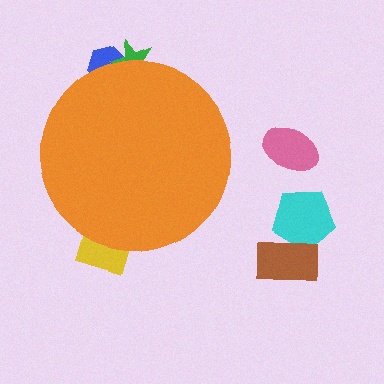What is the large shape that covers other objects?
An orange circle.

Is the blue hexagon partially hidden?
Yes, the blue hexagon is partially hidden behind the orange circle.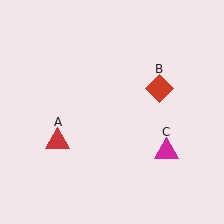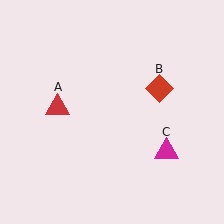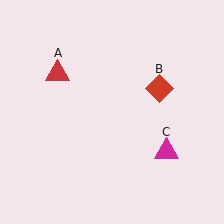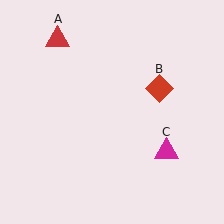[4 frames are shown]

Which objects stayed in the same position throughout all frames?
Red diamond (object B) and magenta triangle (object C) remained stationary.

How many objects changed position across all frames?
1 object changed position: red triangle (object A).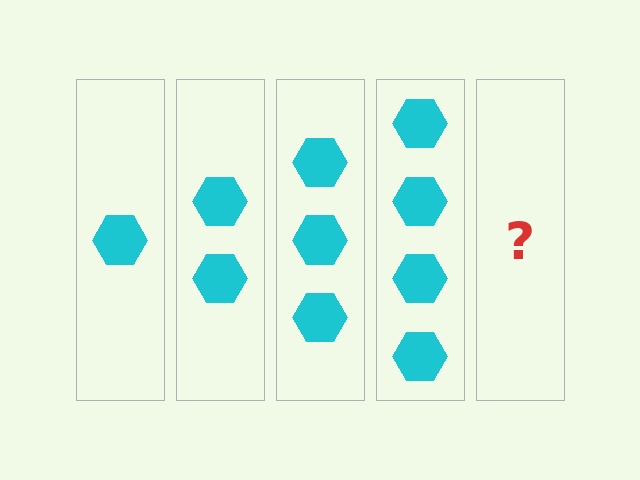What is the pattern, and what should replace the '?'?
The pattern is that each step adds one more hexagon. The '?' should be 5 hexagons.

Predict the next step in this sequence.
The next step is 5 hexagons.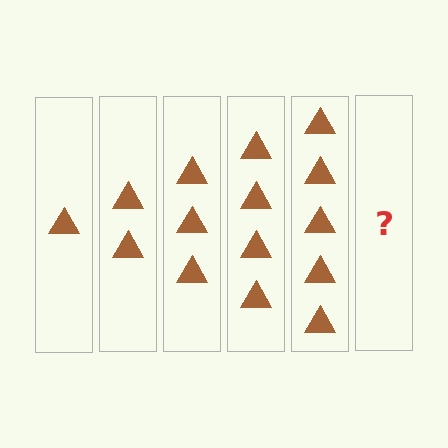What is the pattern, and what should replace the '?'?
The pattern is that each step adds one more triangle. The '?' should be 6 triangles.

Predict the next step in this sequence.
The next step is 6 triangles.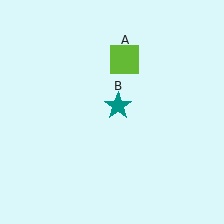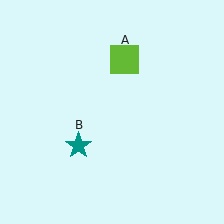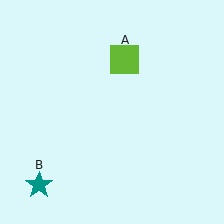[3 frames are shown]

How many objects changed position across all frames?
1 object changed position: teal star (object B).